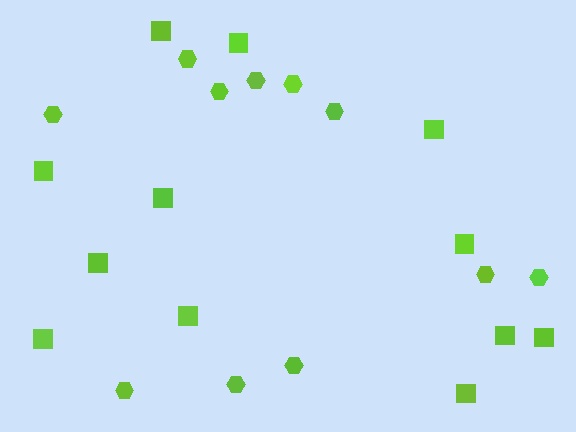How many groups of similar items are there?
There are 2 groups: one group of hexagons (11) and one group of squares (12).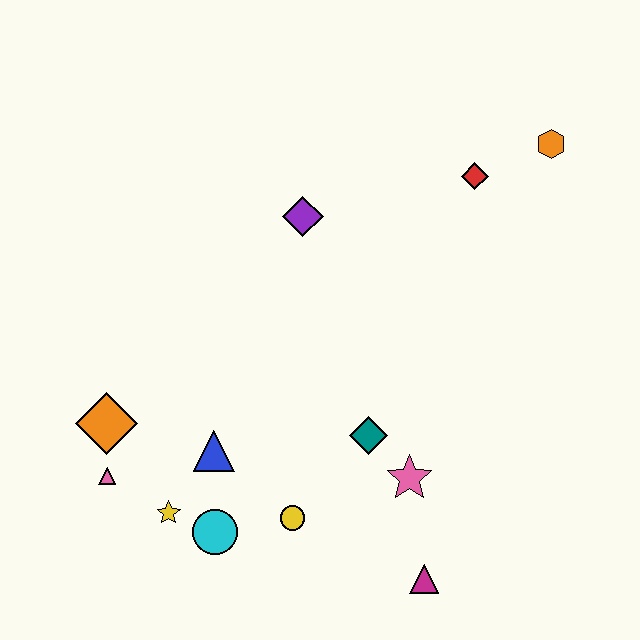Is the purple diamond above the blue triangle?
Yes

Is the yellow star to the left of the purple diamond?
Yes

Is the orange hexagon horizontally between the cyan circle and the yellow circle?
No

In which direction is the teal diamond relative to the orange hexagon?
The teal diamond is below the orange hexagon.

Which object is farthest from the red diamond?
The pink triangle is farthest from the red diamond.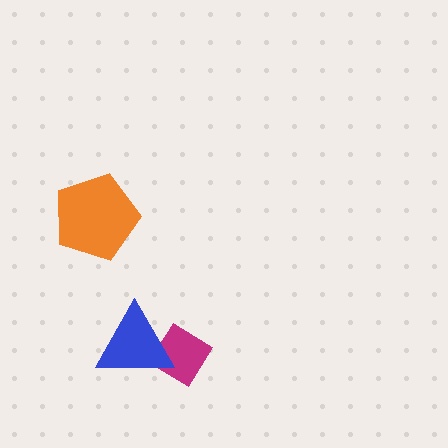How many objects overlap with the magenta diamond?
1 object overlaps with the magenta diamond.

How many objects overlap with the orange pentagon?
0 objects overlap with the orange pentagon.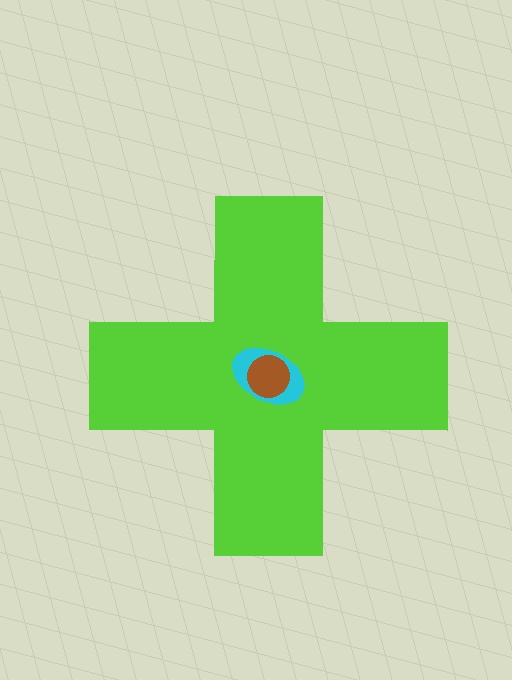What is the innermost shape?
The brown circle.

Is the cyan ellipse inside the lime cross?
Yes.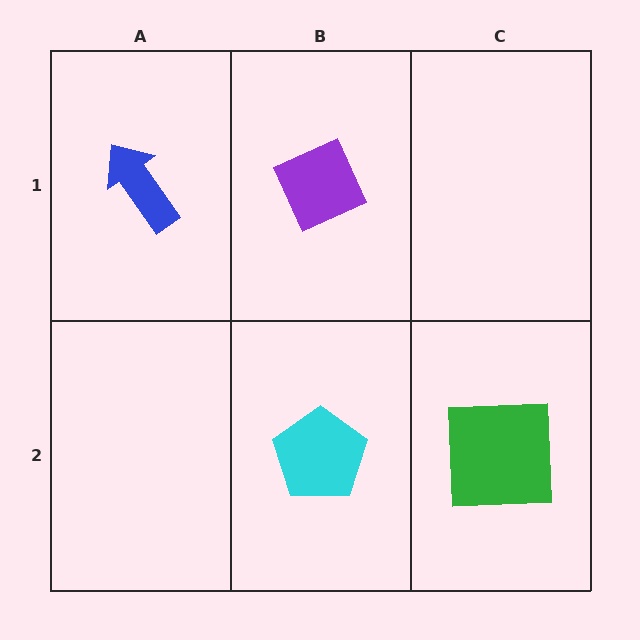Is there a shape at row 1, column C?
No, that cell is empty.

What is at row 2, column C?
A green square.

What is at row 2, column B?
A cyan pentagon.